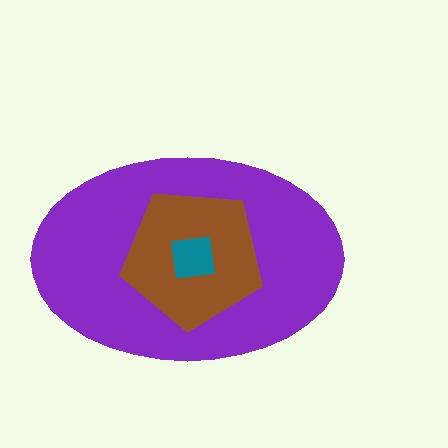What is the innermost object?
The teal square.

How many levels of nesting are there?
3.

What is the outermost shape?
The purple ellipse.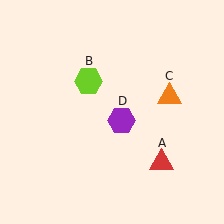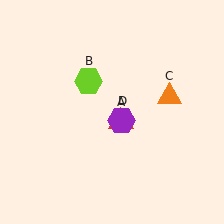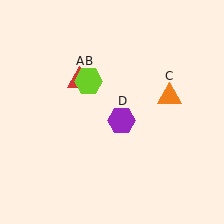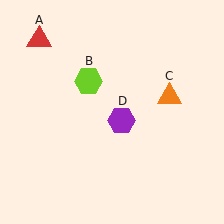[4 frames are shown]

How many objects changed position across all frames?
1 object changed position: red triangle (object A).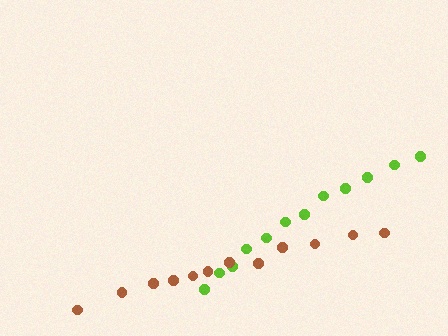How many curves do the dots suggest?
There are 2 distinct paths.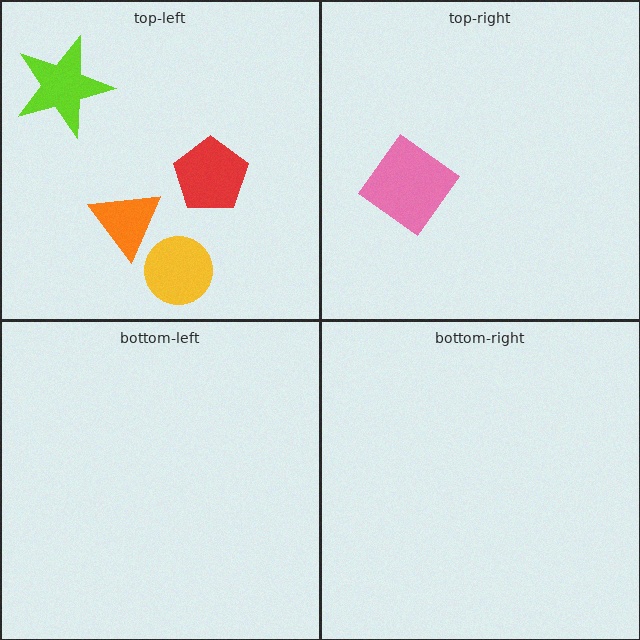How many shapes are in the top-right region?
1.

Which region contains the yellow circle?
The top-left region.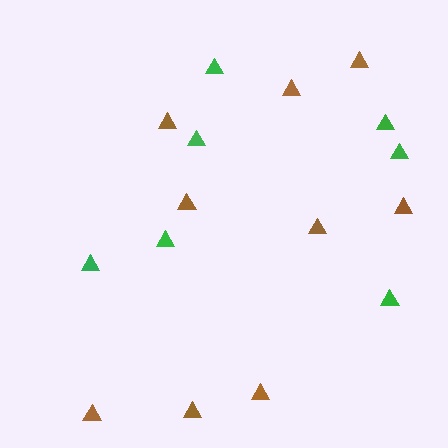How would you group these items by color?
There are 2 groups: one group of green triangles (7) and one group of brown triangles (9).